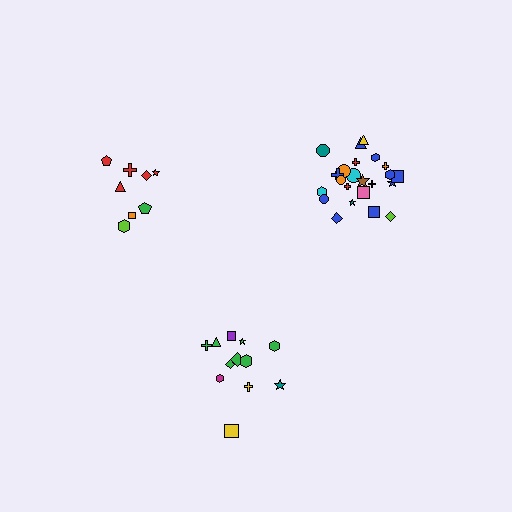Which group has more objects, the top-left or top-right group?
The top-right group.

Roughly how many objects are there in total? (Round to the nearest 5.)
Roughly 45 objects in total.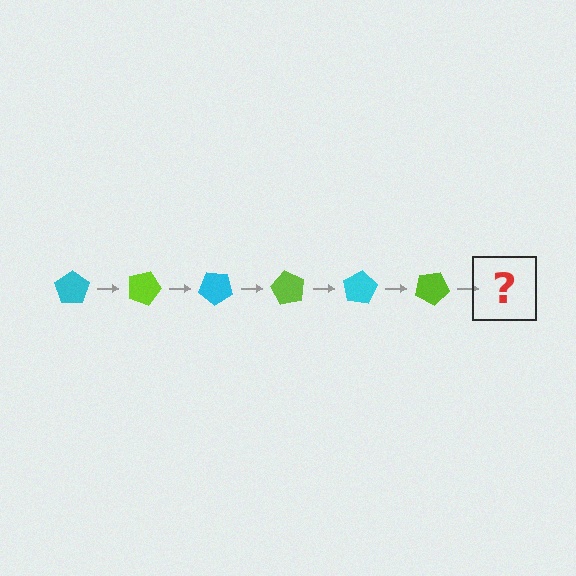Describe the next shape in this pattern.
It should be a cyan pentagon, rotated 120 degrees from the start.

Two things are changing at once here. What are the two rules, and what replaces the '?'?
The two rules are that it rotates 20 degrees each step and the color cycles through cyan and lime. The '?' should be a cyan pentagon, rotated 120 degrees from the start.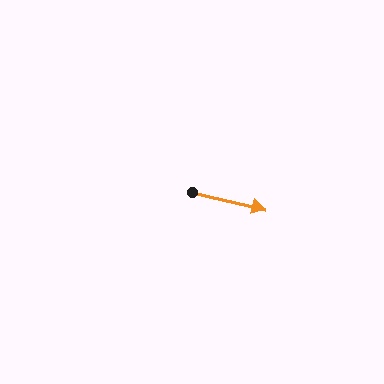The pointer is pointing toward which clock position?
Roughly 3 o'clock.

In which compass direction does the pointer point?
East.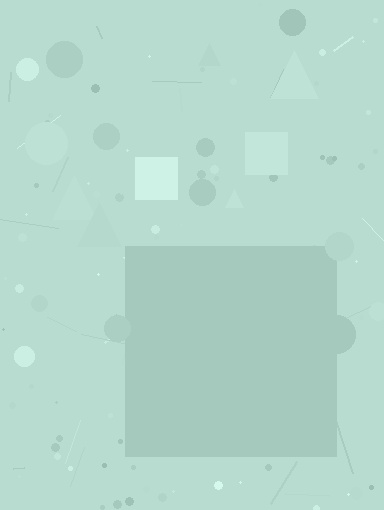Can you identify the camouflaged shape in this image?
The camouflaged shape is a square.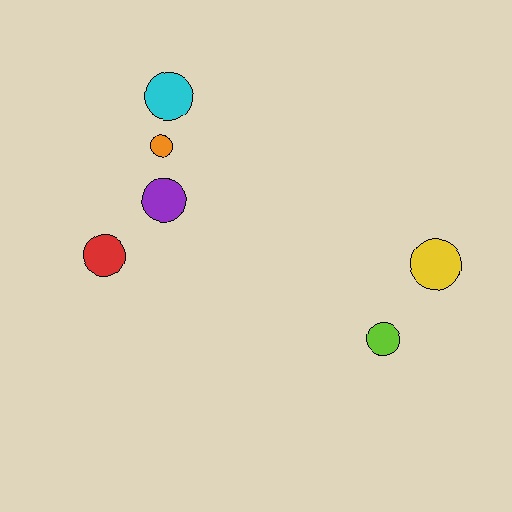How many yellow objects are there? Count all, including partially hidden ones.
There is 1 yellow object.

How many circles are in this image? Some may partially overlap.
There are 6 circles.